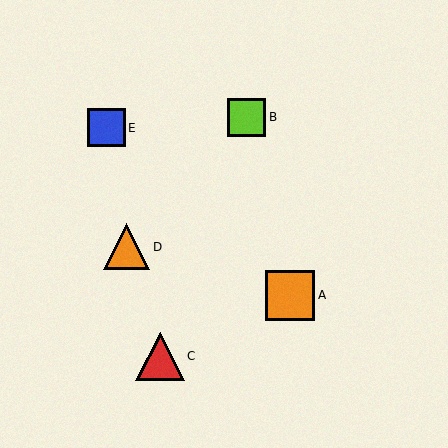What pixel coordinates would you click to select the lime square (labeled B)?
Click at (247, 117) to select the lime square B.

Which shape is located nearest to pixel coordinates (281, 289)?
The orange square (labeled A) at (290, 295) is nearest to that location.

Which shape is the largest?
The orange square (labeled A) is the largest.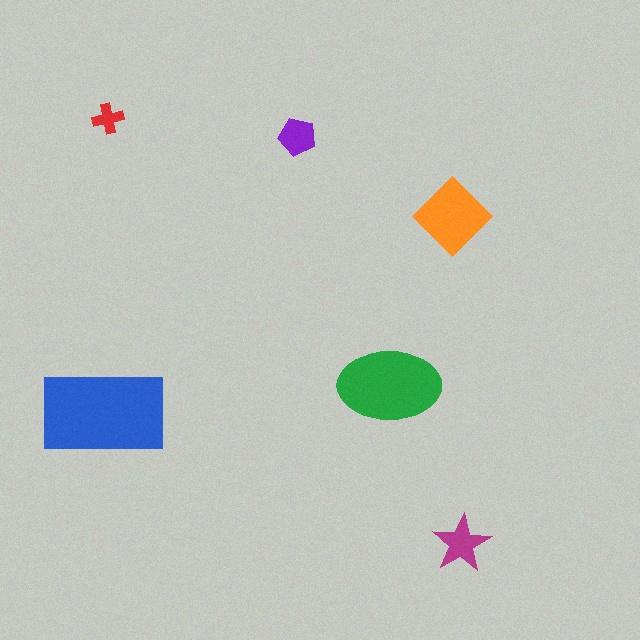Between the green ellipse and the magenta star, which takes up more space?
The green ellipse.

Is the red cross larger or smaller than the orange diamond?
Smaller.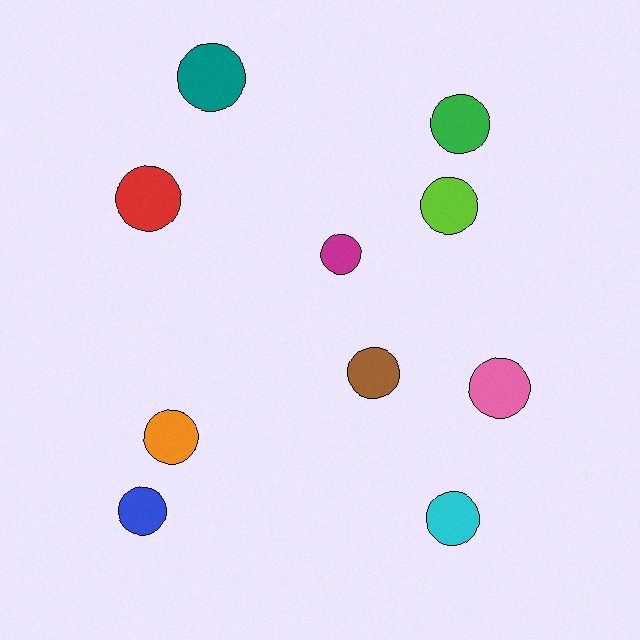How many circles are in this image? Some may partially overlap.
There are 10 circles.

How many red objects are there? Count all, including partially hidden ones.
There is 1 red object.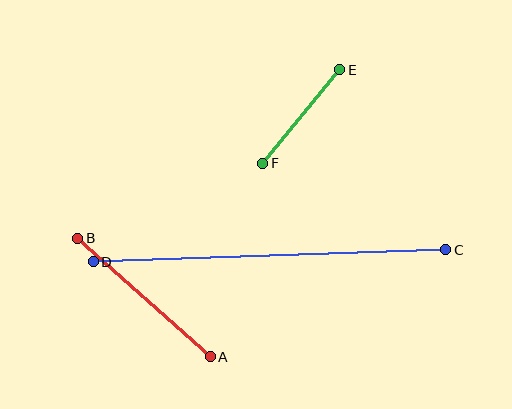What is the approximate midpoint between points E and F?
The midpoint is at approximately (301, 116) pixels.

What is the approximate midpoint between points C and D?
The midpoint is at approximately (269, 256) pixels.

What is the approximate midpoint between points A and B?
The midpoint is at approximately (144, 298) pixels.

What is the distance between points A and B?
The distance is approximately 178 pixels.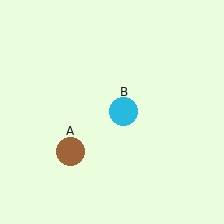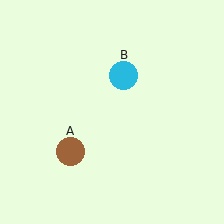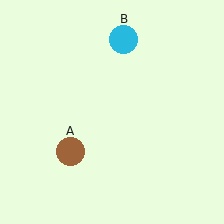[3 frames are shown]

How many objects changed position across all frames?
1 object changed position: cyan circle (object B).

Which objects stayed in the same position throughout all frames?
Brown circle (object A) remained stationary.